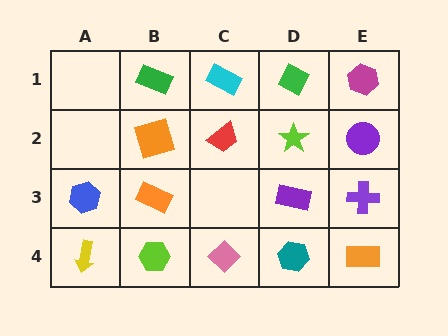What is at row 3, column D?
A purple rectangle.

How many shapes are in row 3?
4 shapes.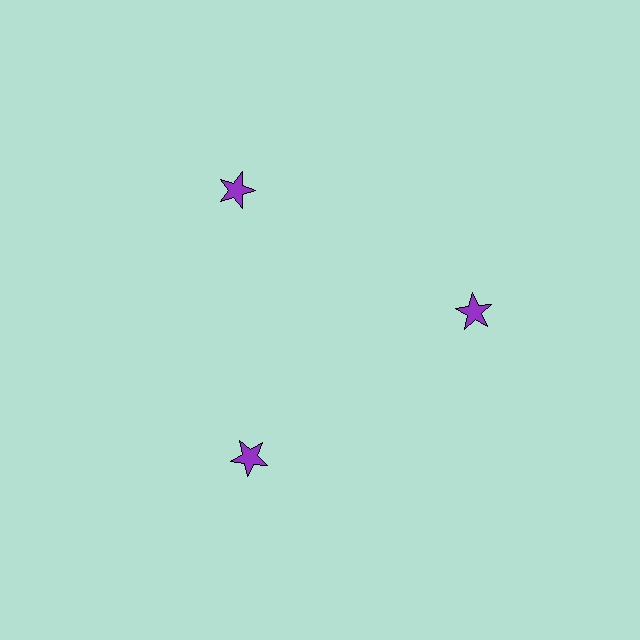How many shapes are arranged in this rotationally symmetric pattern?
There are 3 shapes, arranged in 3 groups of 1.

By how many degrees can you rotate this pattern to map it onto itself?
The pattern maps onto itself every 120 degrees of rotation.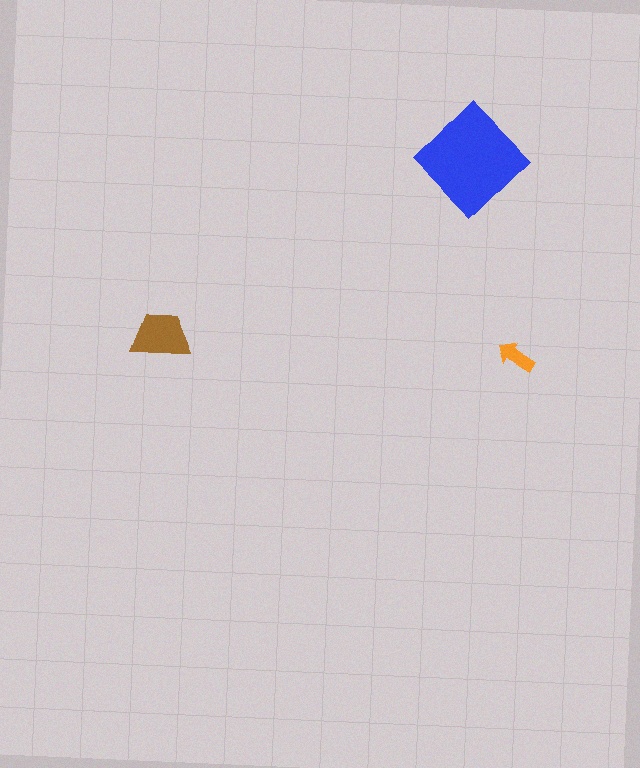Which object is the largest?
The blue diamond.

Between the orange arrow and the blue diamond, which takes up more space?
The blue diamond.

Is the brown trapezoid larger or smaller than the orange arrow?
Larger.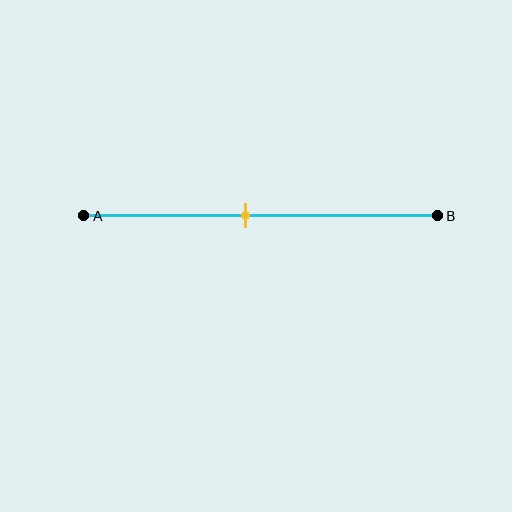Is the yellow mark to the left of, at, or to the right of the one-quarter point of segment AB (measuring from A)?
The yellow mark is to the right of the one-quarter point of segment AB.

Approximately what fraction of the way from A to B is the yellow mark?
The yellow mark is approximately 45% of the way from A to B.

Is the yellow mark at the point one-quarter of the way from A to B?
No, the mark is at about 45% from A, not at the 25% one-quarter point.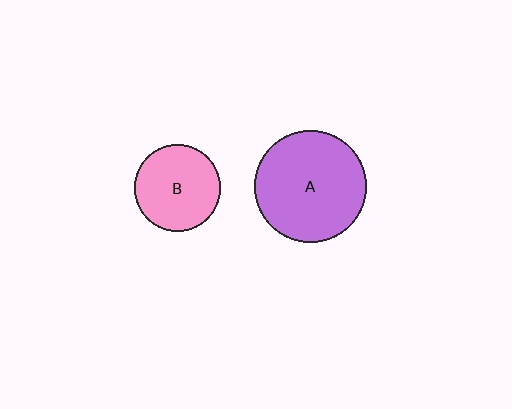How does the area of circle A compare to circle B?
Approximately 1.7 times.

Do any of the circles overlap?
No, none of the circles overlap.